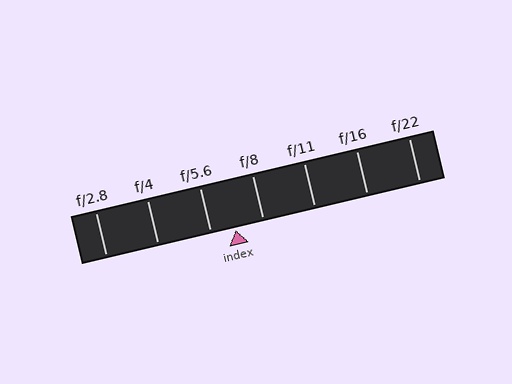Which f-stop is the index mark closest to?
The index mark is closest to f/5.6.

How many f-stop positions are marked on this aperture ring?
There are 7 f-stop positions marked.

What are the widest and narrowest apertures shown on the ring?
The widest aperture shown is f/2.8 and the narrowest is f/22.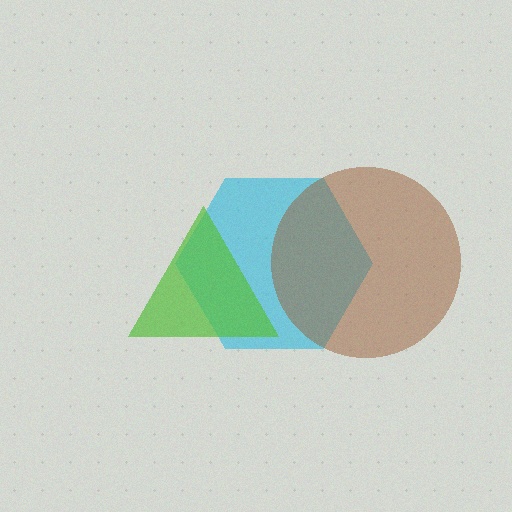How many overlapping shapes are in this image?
There are 3 overlapping shapes in the image.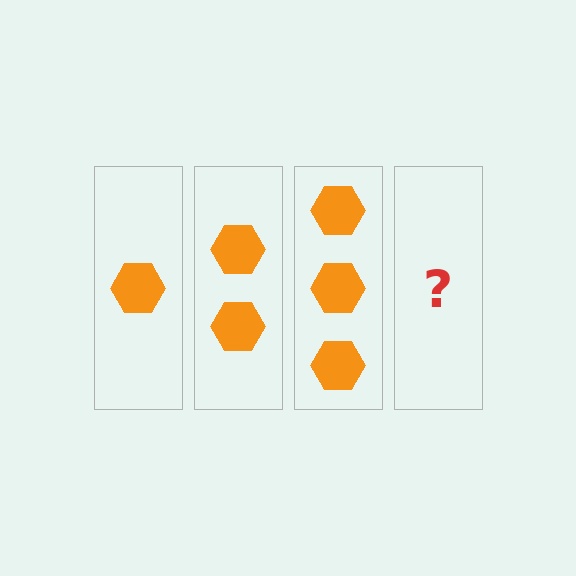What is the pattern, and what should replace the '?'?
The pattern is that each step adds one more hexagon. The '?' should be 4 hexagons.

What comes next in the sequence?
The next element should be 4 hexagons.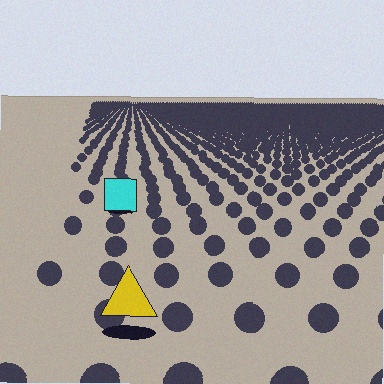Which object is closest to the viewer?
The yellow triangle is closest. The texture marks near it are larger and more spread out.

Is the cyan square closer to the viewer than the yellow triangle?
No. The yellow triangle is closer — you can tell from the texture gradient: the ground texture is coarser near it.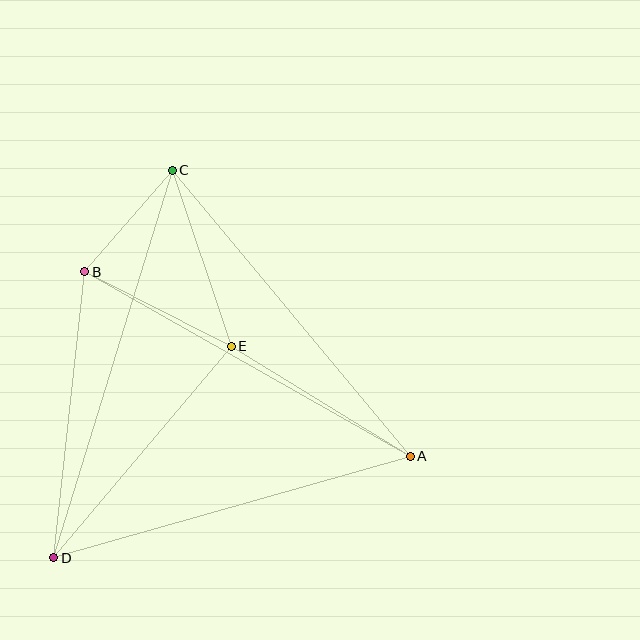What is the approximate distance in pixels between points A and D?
The distance between A and D is approximately 371 pixels.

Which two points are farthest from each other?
Points C and D are farthest from each other.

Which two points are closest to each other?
Points B and C are closest to each other.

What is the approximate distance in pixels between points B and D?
The distance between B and D is approximately 287 pixels.